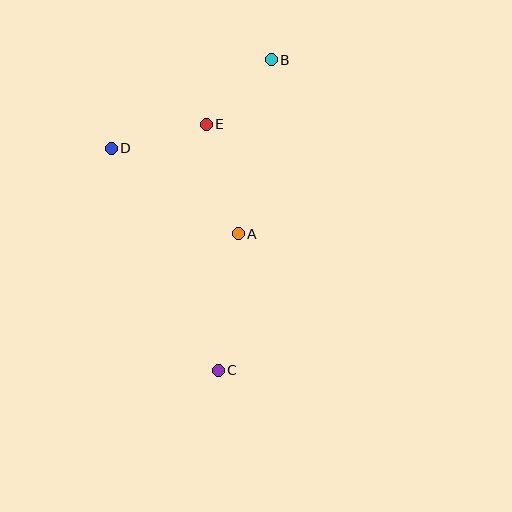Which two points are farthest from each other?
Points B and C are farthest from each other.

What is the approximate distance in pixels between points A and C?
The distance between A and C is approximately 138 pixels.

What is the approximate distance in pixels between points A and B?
The distance between A and B is approximately 177 pixels.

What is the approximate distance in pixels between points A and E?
The distance between A and E is approximately 114 pixels.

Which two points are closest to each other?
Points B and E are closest to each other.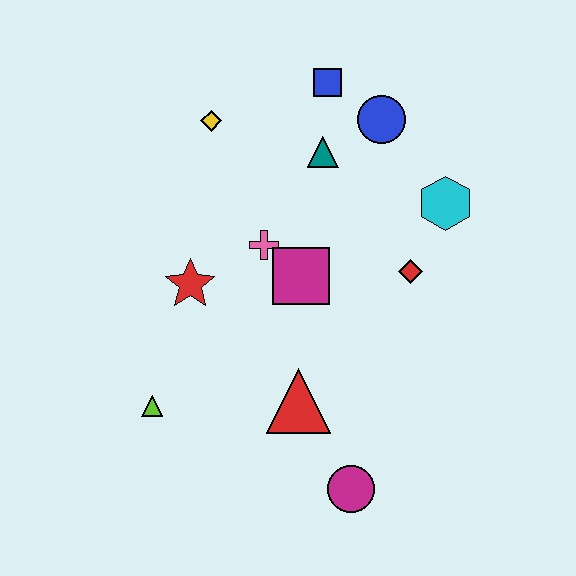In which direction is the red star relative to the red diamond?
The red star is to the left of the red diamond.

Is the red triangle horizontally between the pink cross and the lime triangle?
No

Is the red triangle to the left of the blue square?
Yes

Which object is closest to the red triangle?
The magenta circle is closest to the red triangle.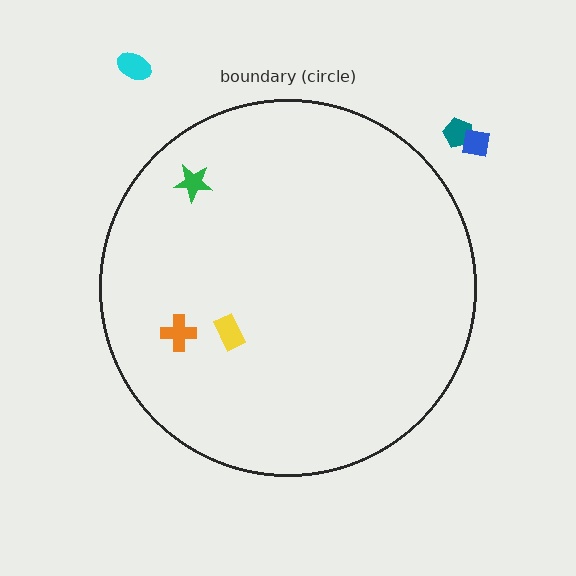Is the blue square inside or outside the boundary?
Outside.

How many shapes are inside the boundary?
3 inside, 3 outside.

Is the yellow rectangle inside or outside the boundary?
Inside.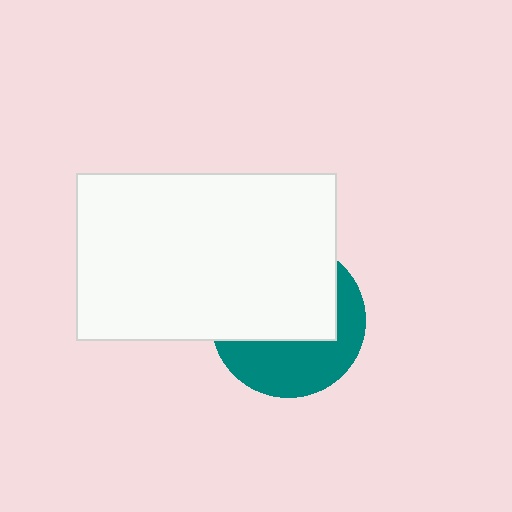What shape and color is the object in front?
The object in front is a white rectangle.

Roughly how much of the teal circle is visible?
A small part of it is visible (roughly 42%).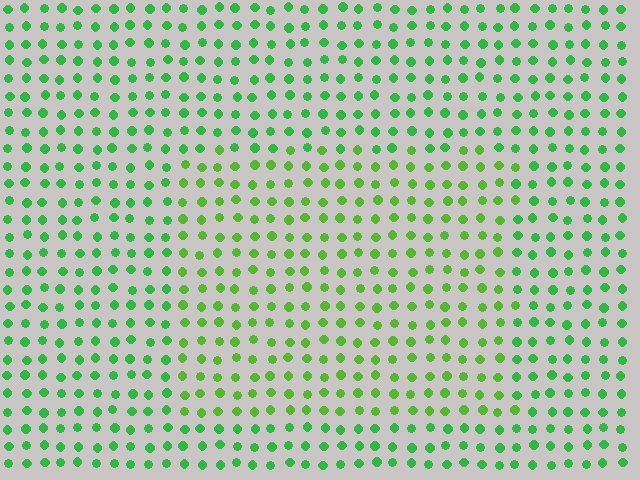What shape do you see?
I see a rectangle.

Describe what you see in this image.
The image is filled with small green elements in a uniform arrangement. A rectangle-shaped region is visible where the elements are tinted to a slightly different hue, forming a subtle color boundary.